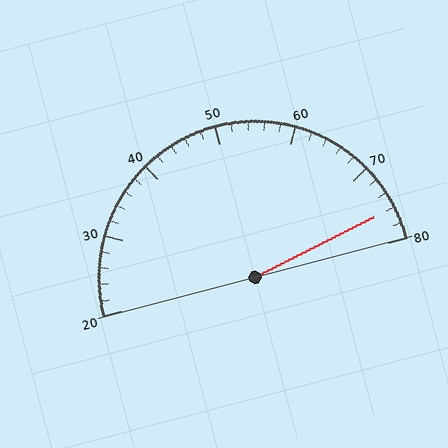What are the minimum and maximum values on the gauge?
The gauge ranges from 20 to 80.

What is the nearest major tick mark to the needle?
The nearest major tick mark is 80.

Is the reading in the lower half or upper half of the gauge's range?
The reading is in the upper half of the range (20 to 80).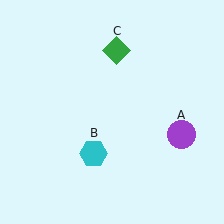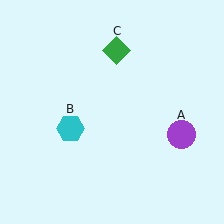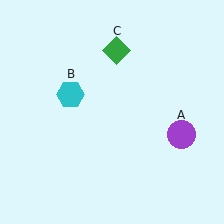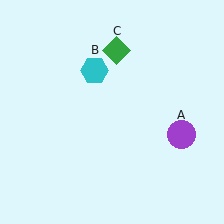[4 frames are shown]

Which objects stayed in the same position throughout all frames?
Purple circle (object A) and green diamond (object C) remained stationary.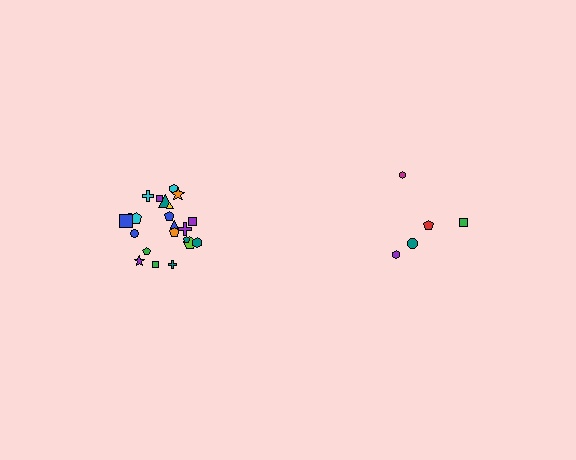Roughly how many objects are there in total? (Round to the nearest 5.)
Roughly 25 objects in total.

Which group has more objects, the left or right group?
The left group.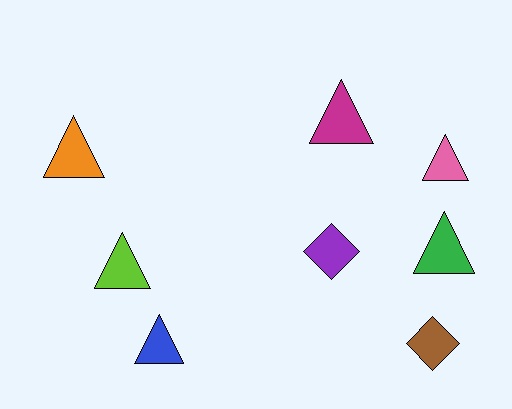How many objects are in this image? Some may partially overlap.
There are 8 objects.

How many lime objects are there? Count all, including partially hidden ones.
There is 1 lime object.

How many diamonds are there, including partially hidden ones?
There are 2 diamonds.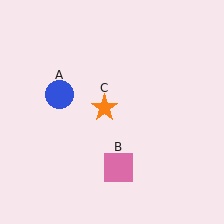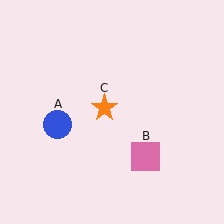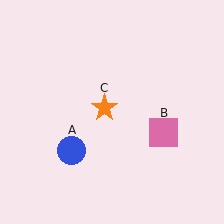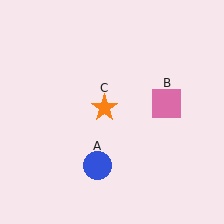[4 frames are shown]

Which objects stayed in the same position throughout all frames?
Orange star (object C) remained stationary.